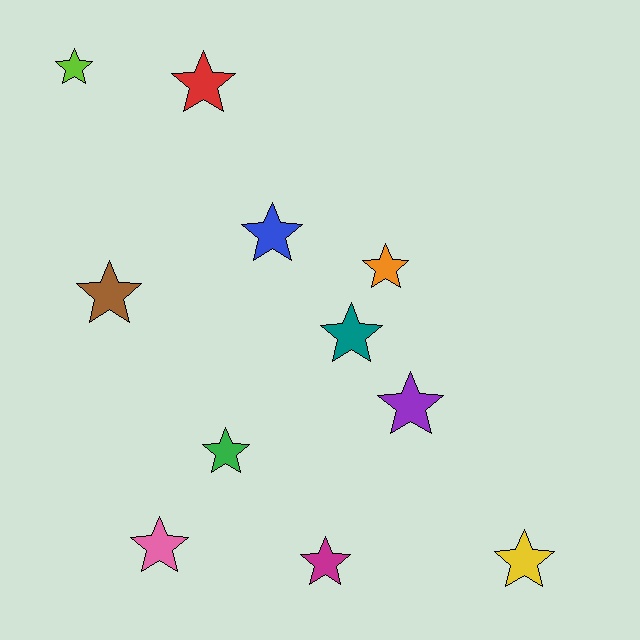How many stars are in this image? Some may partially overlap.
There are 11 stars.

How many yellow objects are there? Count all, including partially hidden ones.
There is 1 yellow object.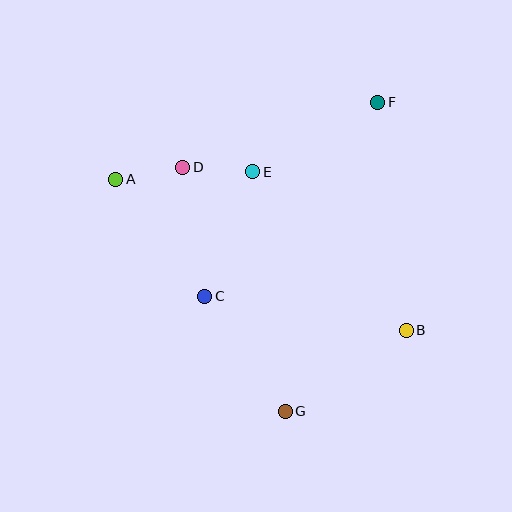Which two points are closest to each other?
Points A and D are closest to each other.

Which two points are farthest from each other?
Points A and B are farthest from each other.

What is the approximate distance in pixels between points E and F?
The distance between E and F is approximately 143 pixels.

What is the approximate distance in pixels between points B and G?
The distance between B and G is approximately 146 pixels.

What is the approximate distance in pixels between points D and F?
The distance between D and F is approximately 205 pixels.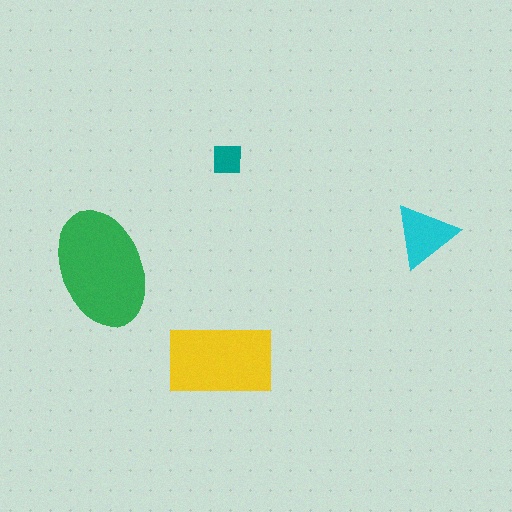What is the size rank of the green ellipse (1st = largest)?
1st.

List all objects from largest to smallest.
The green ellipse, the yellow rectangle, the cyan triangle, the teal square.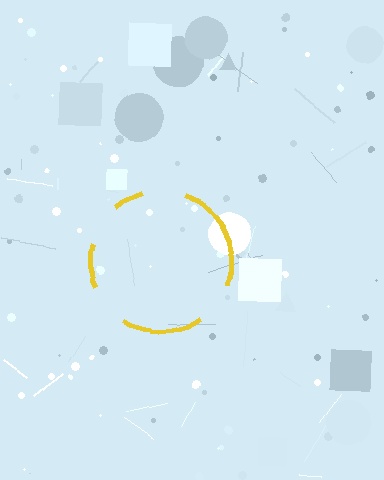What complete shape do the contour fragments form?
The contour fragments form a circle.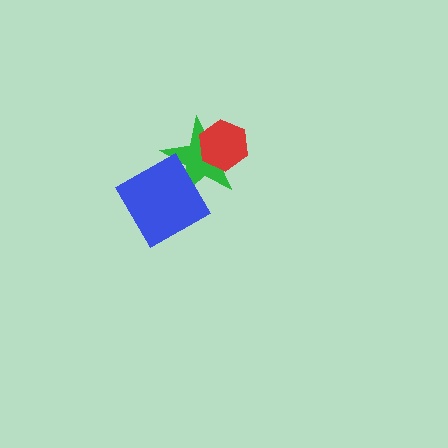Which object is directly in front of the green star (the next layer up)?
The blue diamond is directly in front of the green star.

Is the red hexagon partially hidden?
No, no other shape covers it.